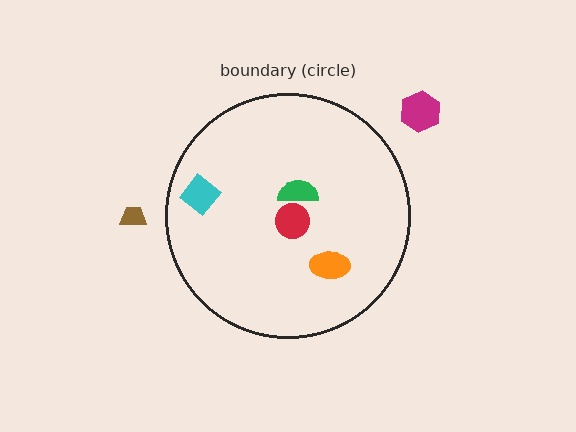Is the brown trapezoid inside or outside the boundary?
Outside.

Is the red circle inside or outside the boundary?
Inside.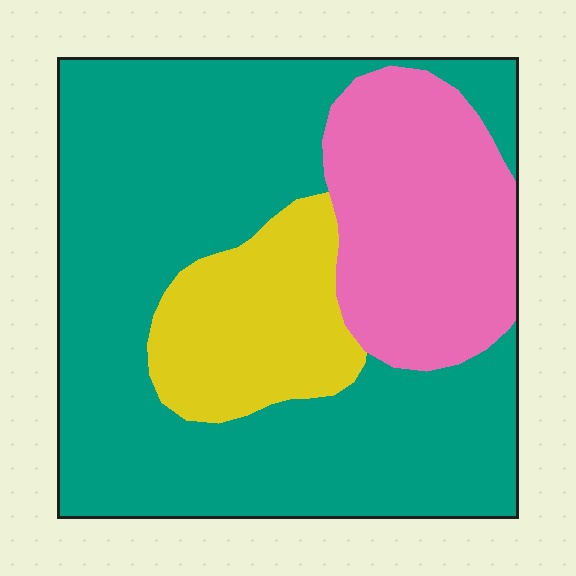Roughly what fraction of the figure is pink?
Pink takes up about one quarter (1/4) of the figure.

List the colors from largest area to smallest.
From largest to smallest: teal, pink, yellow.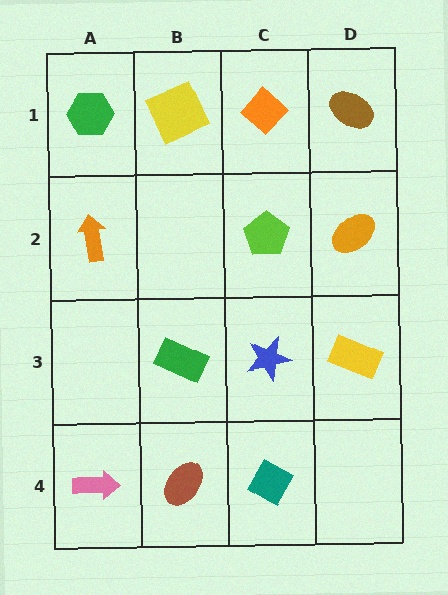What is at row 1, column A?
A green hexagon.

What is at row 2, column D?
An orange ellipse.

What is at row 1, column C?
An orange diamond.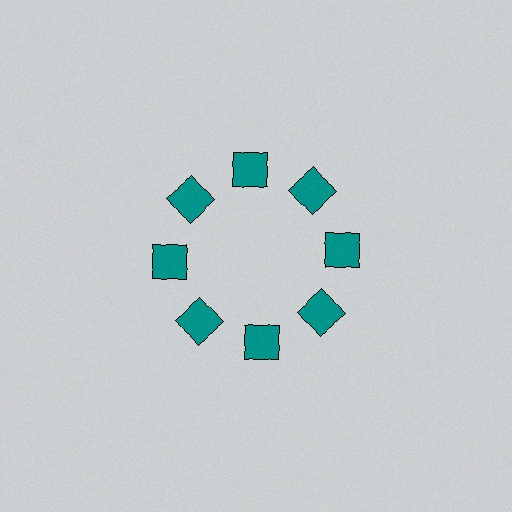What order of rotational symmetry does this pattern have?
This pattern has 8-fold rotational symmetry.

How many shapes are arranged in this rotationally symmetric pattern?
There are 8 shapes, arranged in 8 groups of 1.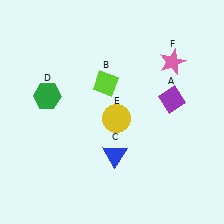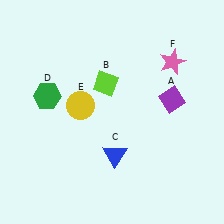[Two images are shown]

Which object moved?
The yellow circle (E) moved left.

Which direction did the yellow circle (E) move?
The yellow circle (E) moved left.